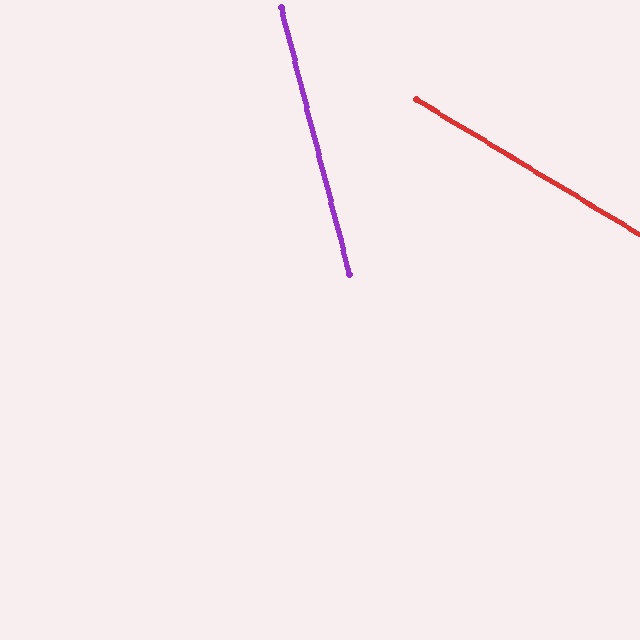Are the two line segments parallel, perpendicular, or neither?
Neither parallel nor perpendicular — they differ by about 45°.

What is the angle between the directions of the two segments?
Approximately 45 degrees.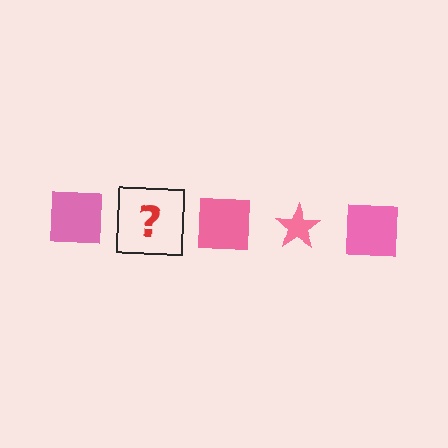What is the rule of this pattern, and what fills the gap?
The rule is that the pattern cycles through square, star shapes in pink. The gap should be filled with a pink star.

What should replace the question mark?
The question mark should be replaced with a pink star.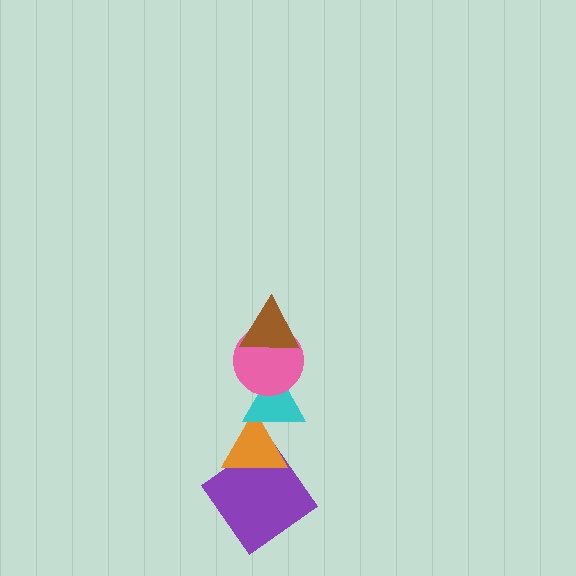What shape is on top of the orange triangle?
The cyan triangle is on top of the orange triangle.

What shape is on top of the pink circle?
The brown triangle is on top of the pink circle.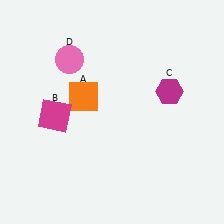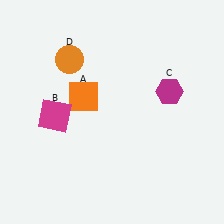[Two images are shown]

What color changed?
The circle (D) changed from pink in Image 1 to orange in Image 2.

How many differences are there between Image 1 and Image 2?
There is 1 difference between the two images.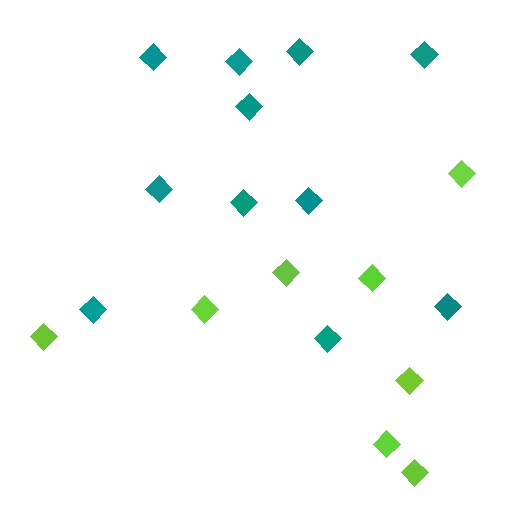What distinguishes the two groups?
There are 2 groups: one group of lime diamonds (8) and one group of teal diamonds (11).